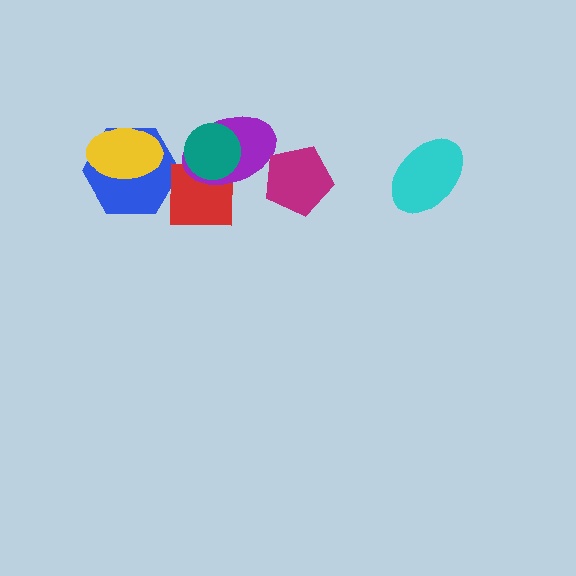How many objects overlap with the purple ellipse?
3 objects overlap with the purple ellipse.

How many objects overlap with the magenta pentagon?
1 object overlaps with the magenta pentagon.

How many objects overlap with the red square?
3 objects overlap with the red square.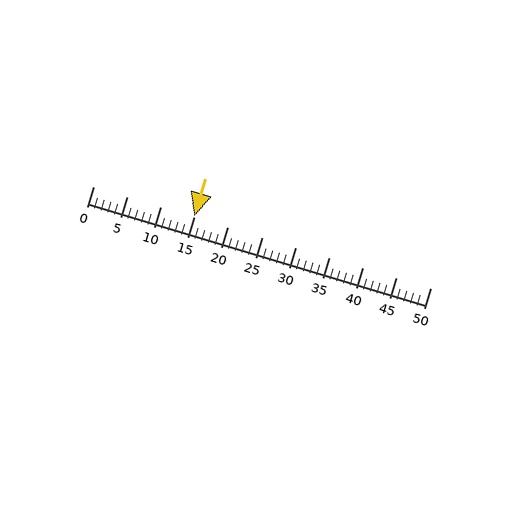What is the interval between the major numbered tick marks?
The major tick marks are spaced 5 units apart.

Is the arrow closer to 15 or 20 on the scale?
The arrow is closer to 15.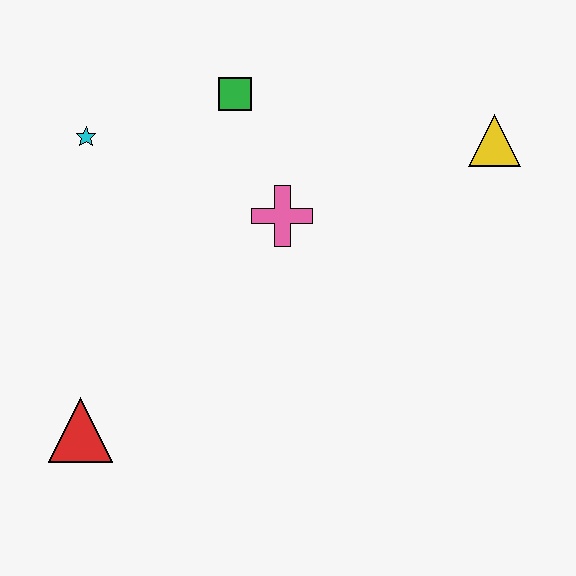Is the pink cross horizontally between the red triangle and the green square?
No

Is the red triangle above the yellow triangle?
No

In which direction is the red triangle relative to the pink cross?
The red triangle is below the pink cross.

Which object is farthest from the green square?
The red triangle is farthest from the green square.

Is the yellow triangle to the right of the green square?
Yes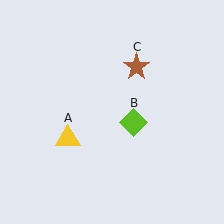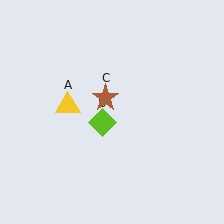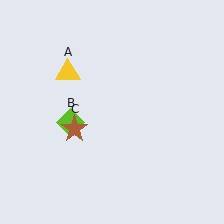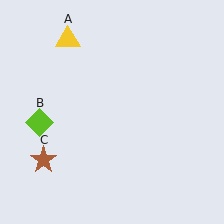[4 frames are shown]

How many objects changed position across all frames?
3 objects changed position: yellow triangle (object A), lime diamond (object B), brown star (object C).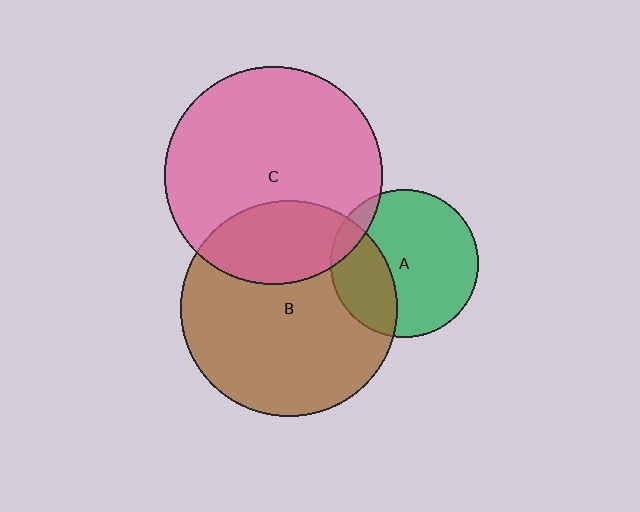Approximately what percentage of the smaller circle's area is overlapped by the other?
Approximately 10%.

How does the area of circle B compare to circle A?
Approximately 2.1 times.